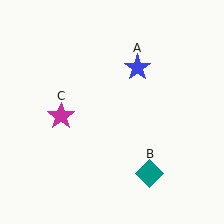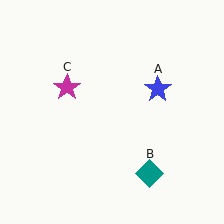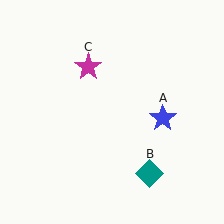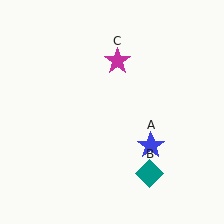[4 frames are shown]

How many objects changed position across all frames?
2 objects changed position: blue star (object A), magenta star (object C).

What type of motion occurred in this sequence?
The blue star (object A), magenta star (object C) rotated clockwise around the center of the scene.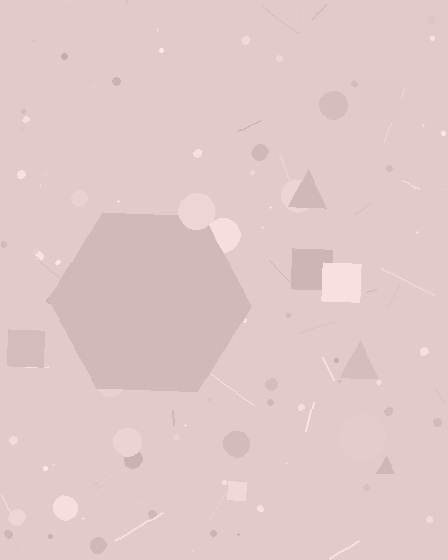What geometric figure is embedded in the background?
A hexagon is embedded in the background.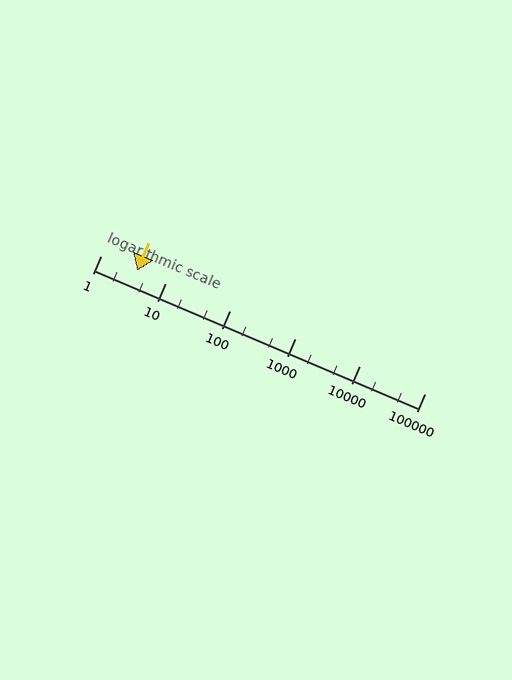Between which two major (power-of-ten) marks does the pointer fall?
The pointer is between 1 and 10.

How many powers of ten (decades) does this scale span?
The scale spans 5 decades, from 1 to 100000.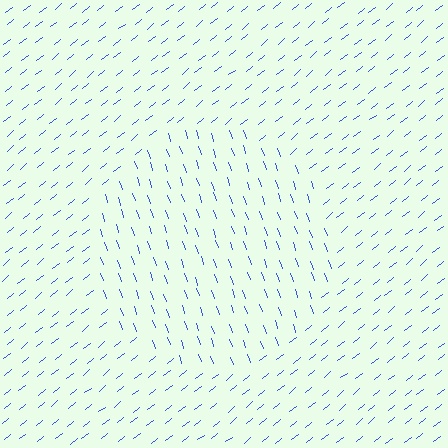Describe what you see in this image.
The image is filled with small blue line segments. A circle region in the image has lines oriented differently from the surrounding lines, creating a visible texture boundary.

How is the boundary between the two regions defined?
The boundary is defined purely by a change in line orientation (approximately 71 degrees difference). All lines are the same color and thickness.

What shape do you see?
I see a circle.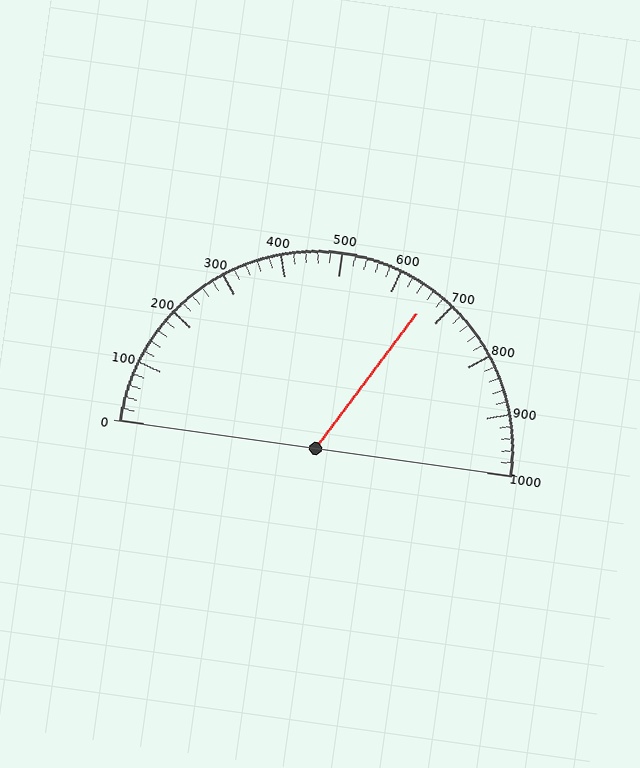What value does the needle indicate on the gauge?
The needle indicates approximately 660.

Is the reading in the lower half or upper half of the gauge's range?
The reading is in the upper half of the range (0 to 1000).